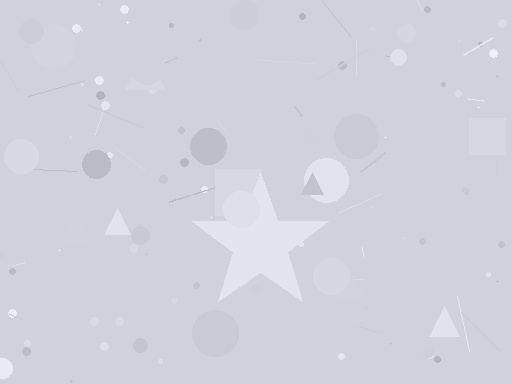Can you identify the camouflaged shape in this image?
The camouflaged shape is a star.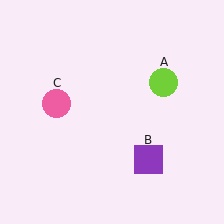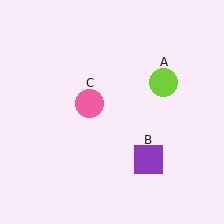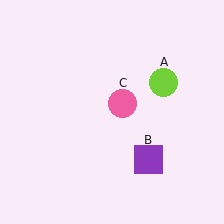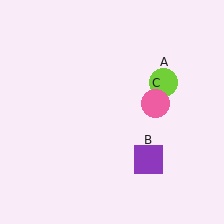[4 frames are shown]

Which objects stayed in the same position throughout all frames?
Lime circle (object A) and purple square (object B) remained stationary.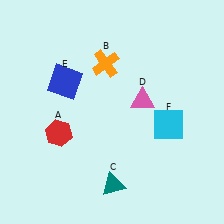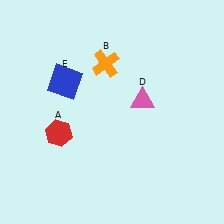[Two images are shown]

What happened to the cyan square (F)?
The cyan square (F) was removed in Image 2. It was in the bottom-right area of Image 1.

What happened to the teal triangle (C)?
The teal triangle (C) was removed in Image 2. It was in the bottom-right area of Image 1.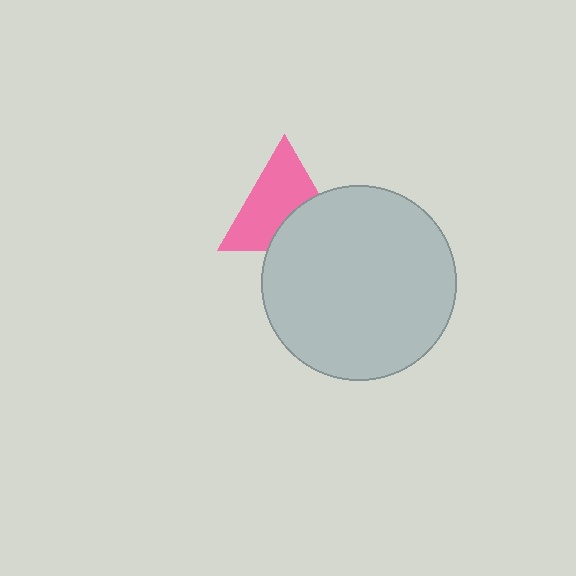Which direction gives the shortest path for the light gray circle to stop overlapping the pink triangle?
Moving down gives the shortest separation.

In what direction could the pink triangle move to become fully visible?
The pink triangle could move up. That would shift it out from behind the light gray circle entirely.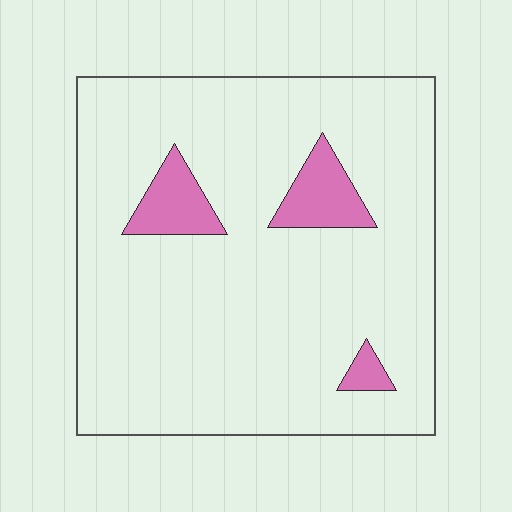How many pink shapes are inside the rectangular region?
3.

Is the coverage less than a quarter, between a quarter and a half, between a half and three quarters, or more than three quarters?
Less than a quarter.